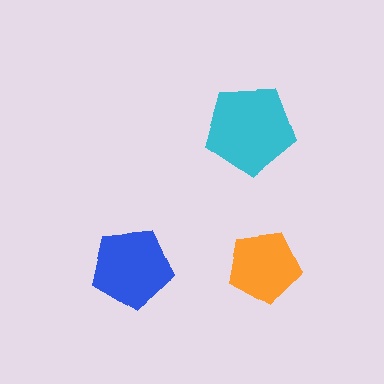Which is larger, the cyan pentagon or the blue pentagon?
The cyan one.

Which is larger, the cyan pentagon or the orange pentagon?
The cyan one.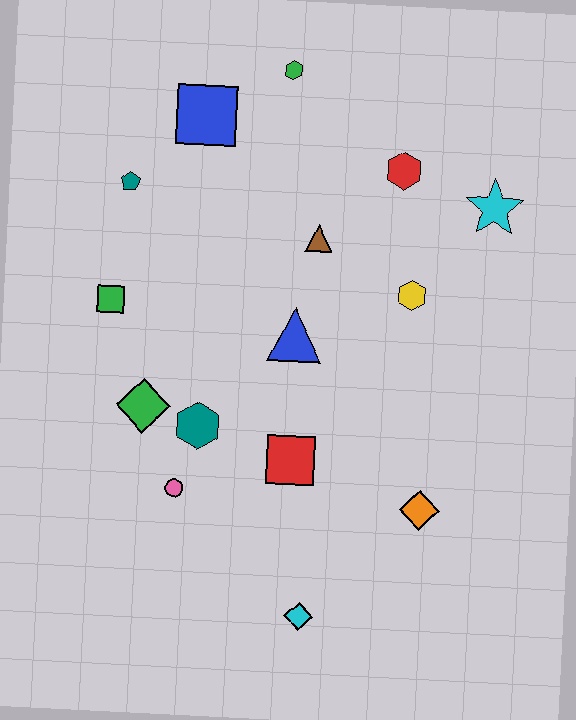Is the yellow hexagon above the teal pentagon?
No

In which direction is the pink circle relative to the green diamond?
The pink circle is below the green diamond.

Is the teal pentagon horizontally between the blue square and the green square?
Yes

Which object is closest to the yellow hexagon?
The brown triangle is closest to the yellow hexagon.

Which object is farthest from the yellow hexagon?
The cyan diamond is farthest from the yellow hexagon.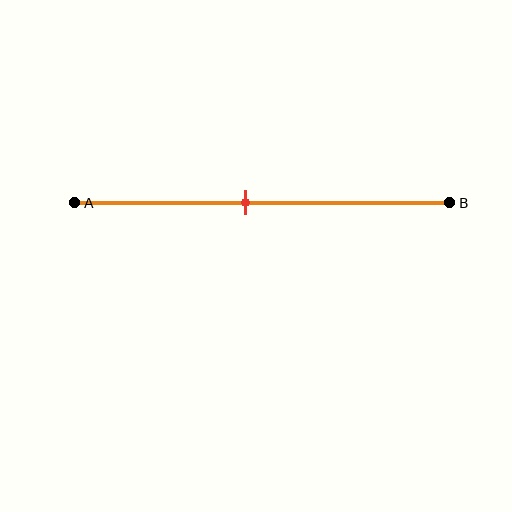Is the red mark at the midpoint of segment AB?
No, the mark is at about 45% from A, not at the 50% midpoint.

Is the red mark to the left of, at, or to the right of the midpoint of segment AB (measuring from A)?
The red mark is to the left of the midpoint of segment AB.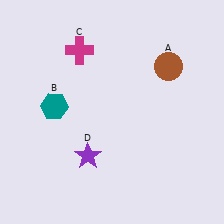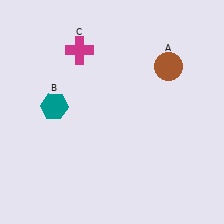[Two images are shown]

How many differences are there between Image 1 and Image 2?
There is 1 difference between the two images.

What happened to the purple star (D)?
The purple star (D) was removed in Image 2. It was in the bottom-left area of Image 1.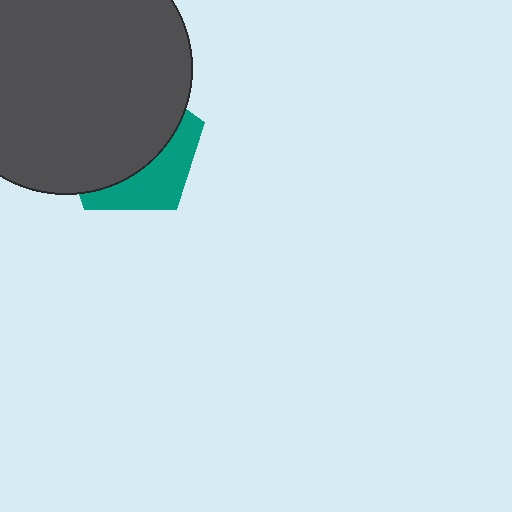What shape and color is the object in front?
The object in front is a dark gray circle.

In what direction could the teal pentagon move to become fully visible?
The teal pentagon could move toward the lower-right. That would shift it out from behind the dark gray circle entirely.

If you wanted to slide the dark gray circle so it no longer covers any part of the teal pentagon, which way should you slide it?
Slide it toward the upper-left — that is the most direct way to separate the two shapes.